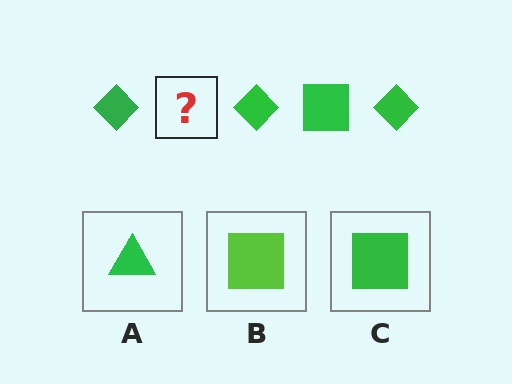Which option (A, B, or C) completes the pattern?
C.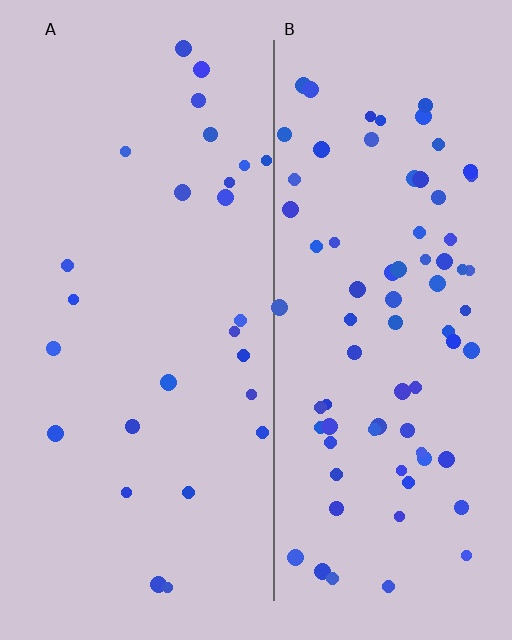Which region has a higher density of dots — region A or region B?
B (the right).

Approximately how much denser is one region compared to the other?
Approximately 2.9× — region B over region A.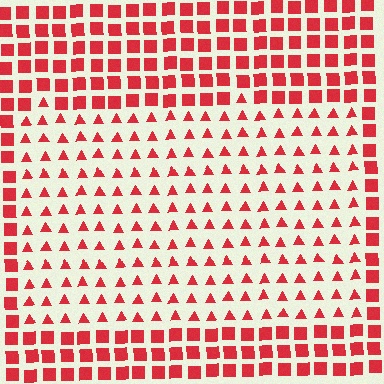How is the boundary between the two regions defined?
The boundary is defined by a change in element shape: triangles inside vs. squares outside. All elements share the same color and spacing.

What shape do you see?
I see a rectangle.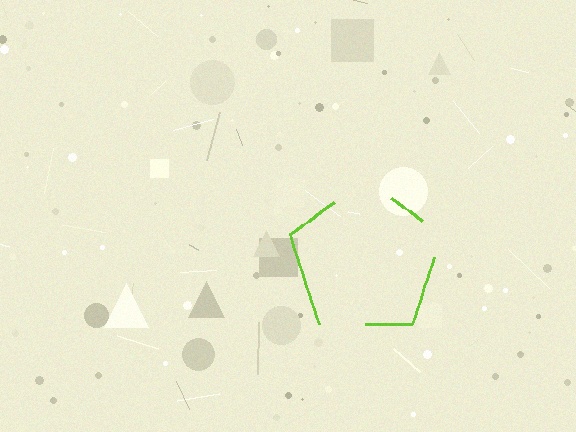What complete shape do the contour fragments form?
The contour fragments form a pentagon.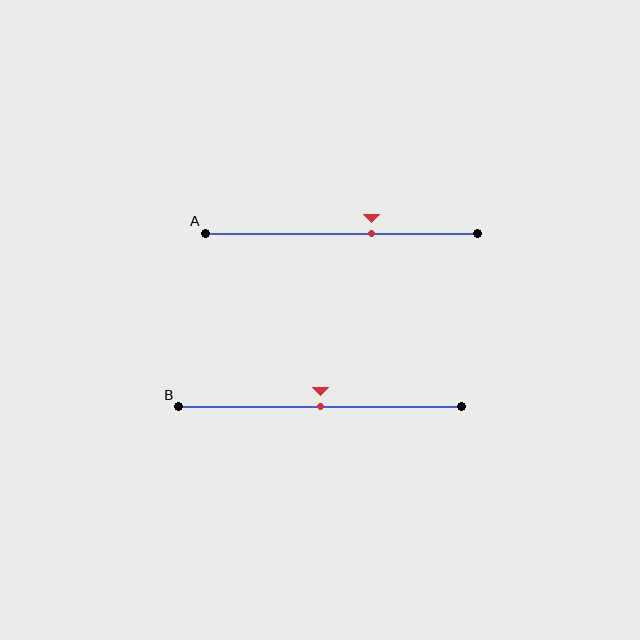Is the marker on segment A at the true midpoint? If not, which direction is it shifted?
No, the marker on segment A is shifted to the right by about 11% of the segment length.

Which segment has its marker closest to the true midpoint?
Segment B has its marker closest to the true midpoint.